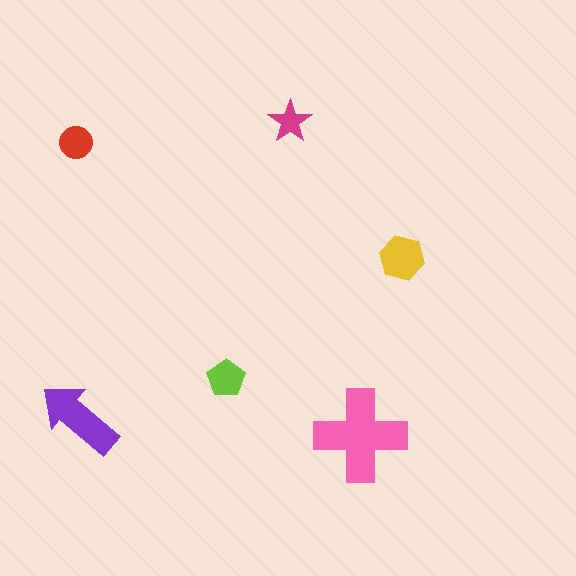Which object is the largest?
The pink cross.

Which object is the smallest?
The magenta star.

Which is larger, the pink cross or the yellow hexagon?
The pink cross.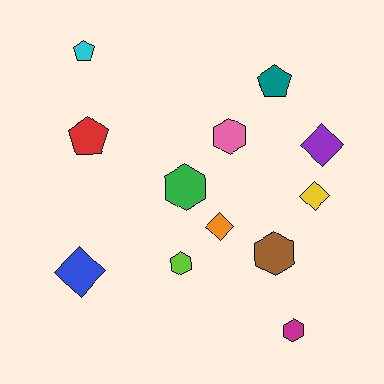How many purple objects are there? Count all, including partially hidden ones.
There is 1 purple object.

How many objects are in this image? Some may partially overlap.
There are 12 objects.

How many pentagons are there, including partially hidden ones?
There are 3 pentagons.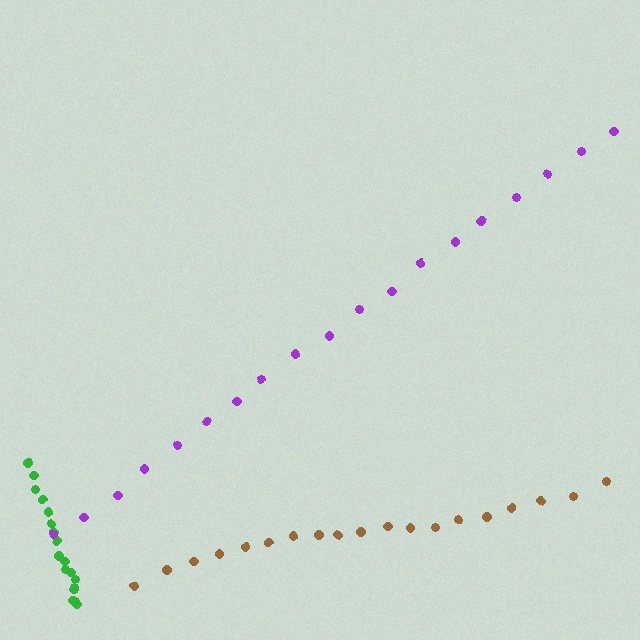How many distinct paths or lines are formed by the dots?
There are 3 distinct paths.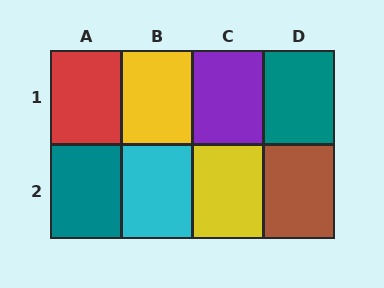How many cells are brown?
1 cell is brown.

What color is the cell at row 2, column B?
Cyan.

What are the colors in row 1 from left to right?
Red, yellow, purple, teal.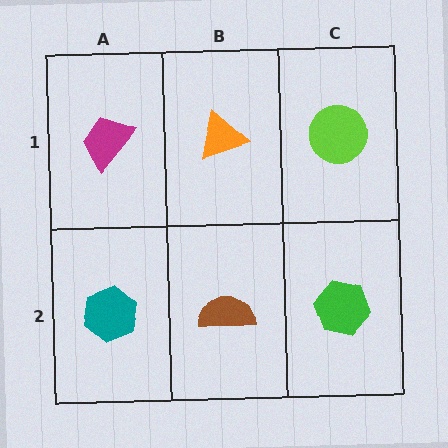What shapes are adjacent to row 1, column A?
A teal hexagon (row 2, column A), an orange triangle (row 1, column B).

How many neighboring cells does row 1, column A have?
2.